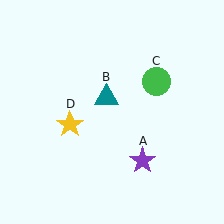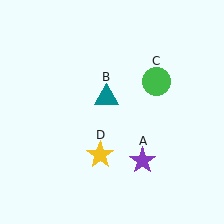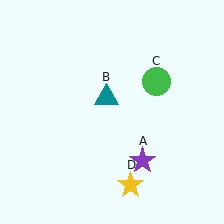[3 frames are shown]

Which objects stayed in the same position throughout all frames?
Purple star (object A) and teal triangle (object B) and green circle (object C) remained stationary.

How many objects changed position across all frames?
1 object changed position: yellow star (object D).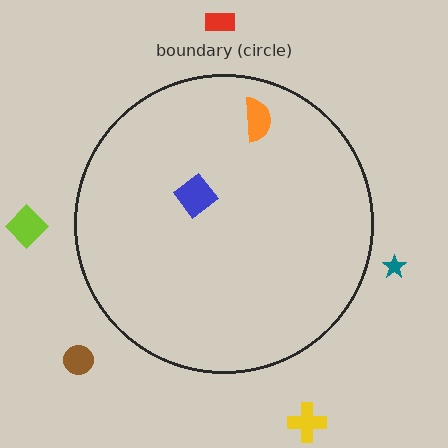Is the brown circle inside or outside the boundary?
Outside.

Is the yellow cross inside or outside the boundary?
Outside.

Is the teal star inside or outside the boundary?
Outside.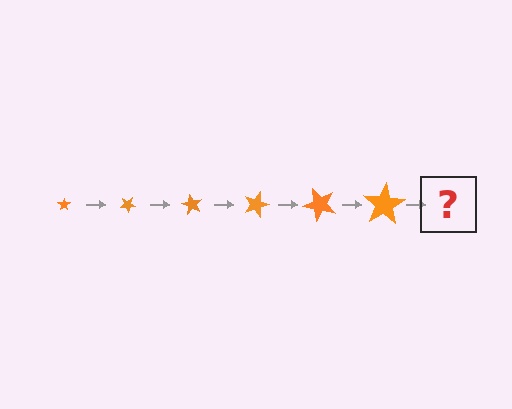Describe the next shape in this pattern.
It should be a star, larger than the previous one and rotated 180 degrees from the start.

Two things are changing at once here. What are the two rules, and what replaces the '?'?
The two rules are that the star grows larger each step and it rotates 30 degrees each step. The '?' should be a star, larger than the previous one and rotated 180 degrees from the start.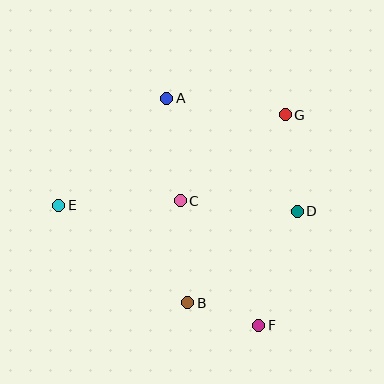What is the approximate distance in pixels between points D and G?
The distance between D and G is approximately 97 pixels.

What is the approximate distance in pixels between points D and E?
The distance between D and E is approximately 238 pixels.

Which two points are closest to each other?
Points B and F are closest to each other.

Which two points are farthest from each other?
Points A and F are farthest from each other.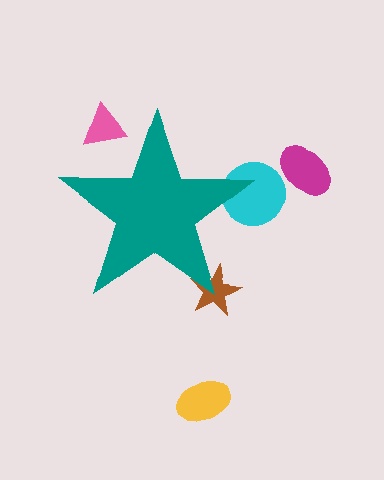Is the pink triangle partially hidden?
Yes, the pink triangle is partially hidden behind the teal star.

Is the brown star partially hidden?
Yes, the brown star is partially hidden behind the teal star.